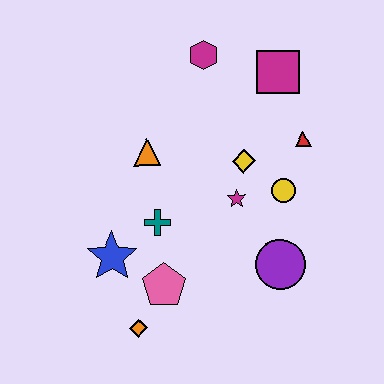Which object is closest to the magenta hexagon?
The magenta square is closest to the magenta hexagon.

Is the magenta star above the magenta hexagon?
No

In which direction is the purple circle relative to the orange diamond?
The purple circle is to the right of the orange diamond.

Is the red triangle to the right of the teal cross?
Yes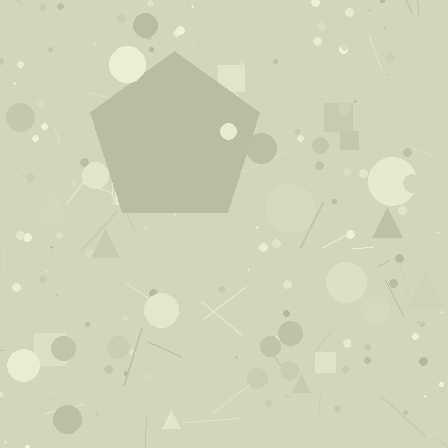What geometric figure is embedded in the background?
A pentagon is embedded in the background.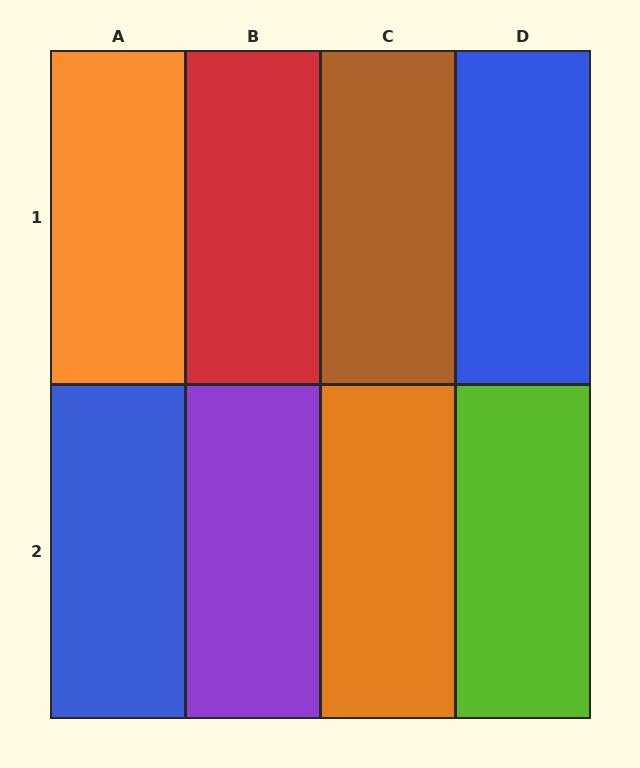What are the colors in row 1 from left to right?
Orange, red, brown, blue.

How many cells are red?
1 cell is red.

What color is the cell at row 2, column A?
Blue.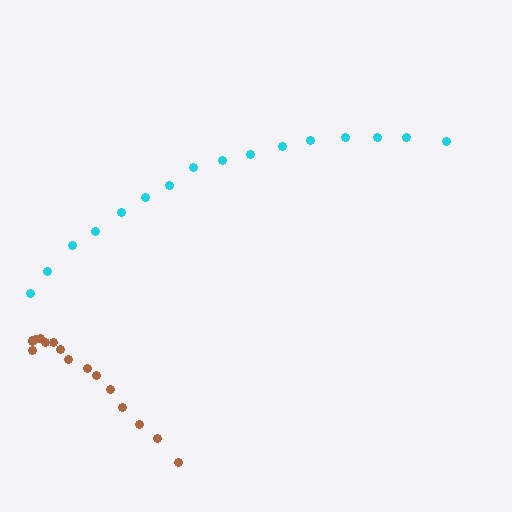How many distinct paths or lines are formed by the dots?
There are 2 distinct paths.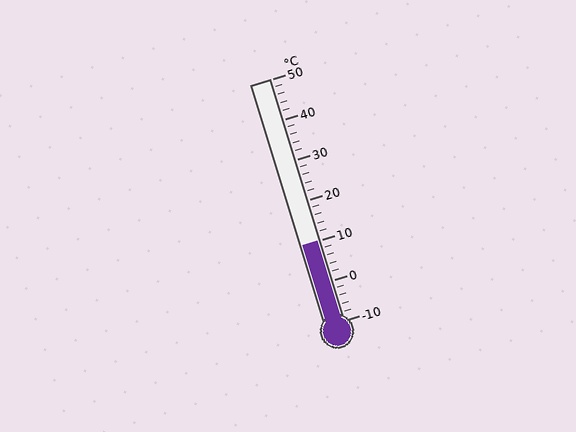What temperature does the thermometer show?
The thermometer shows approximately 10°C.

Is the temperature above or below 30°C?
The temperature is below 30°C.